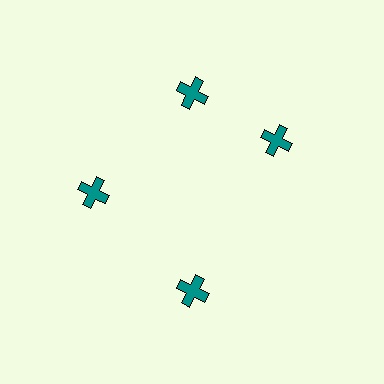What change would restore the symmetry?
The symmetry would be restored by rotating it back into even spacing with its neighbors so that all 4 crosses sit at equal angles and equal distance from the center.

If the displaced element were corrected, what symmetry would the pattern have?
It would have 4-fold rotational symmetry — the pattern would map onto itself every 90 degrees.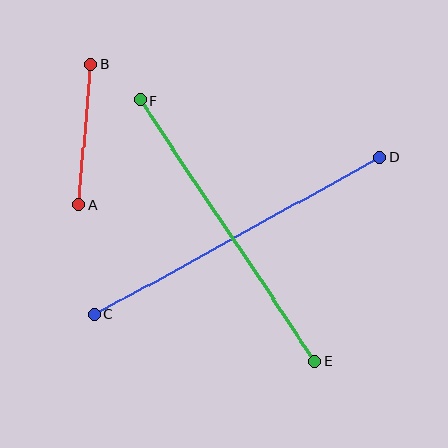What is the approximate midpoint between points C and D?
The midpoint is at approximately (237, 236) pixels.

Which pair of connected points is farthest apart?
Points C and D are farthest apart.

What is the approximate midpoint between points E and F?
The midpoint is at approximately (227, 230) pixels.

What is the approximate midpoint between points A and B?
The midpoint is at approximately (85, 135) pixels.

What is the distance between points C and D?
The distance is approximately 326 pixels.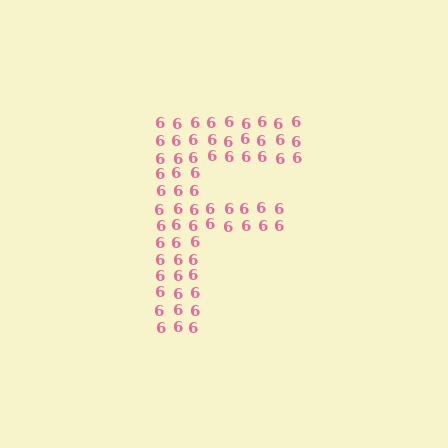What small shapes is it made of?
It is made of small digit 6's.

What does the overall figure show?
The overall figure shows the letter F.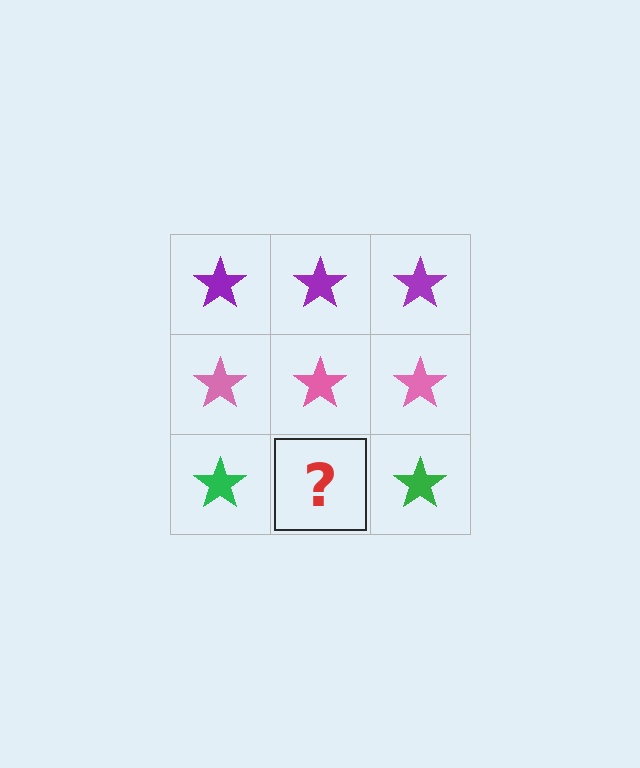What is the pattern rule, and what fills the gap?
The rule is that each row has a consistent color. The gap should be filled with a green star.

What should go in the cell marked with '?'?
The missing cell should contain a green star.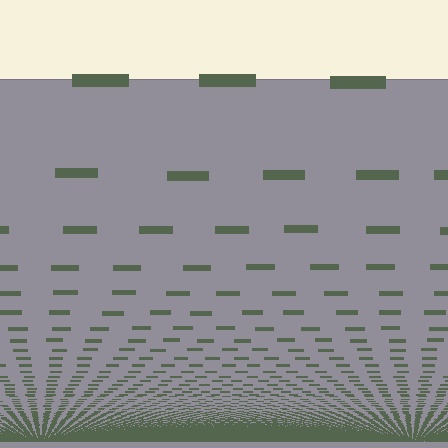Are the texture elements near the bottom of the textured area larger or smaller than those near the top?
Smaller. The gradient is inverted — elements near the bottom are smaller and denser.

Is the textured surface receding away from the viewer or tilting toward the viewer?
The surface appears to tilt toward the viewer. Texture elements get larger and sparser toward the top.